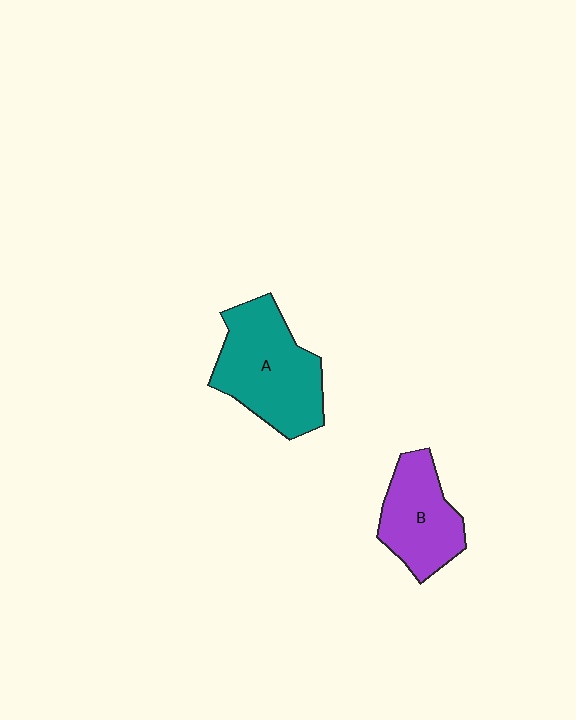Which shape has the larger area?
Shape A (teal).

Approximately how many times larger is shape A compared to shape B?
Approximately 1.4 times.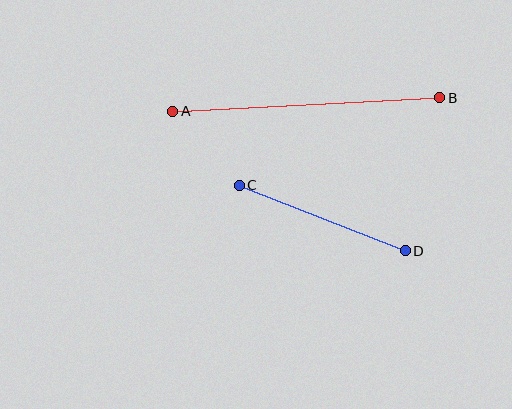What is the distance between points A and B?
The distance is approximately 267 pixels.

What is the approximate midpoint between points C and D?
The midpoint is at approximately (322, 218) pixels.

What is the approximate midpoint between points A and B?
The midpoint is at approximately (306, 105) pixels.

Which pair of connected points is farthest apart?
Points A and B are farthest apart.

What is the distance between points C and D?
The distance is approximately 178 pixels.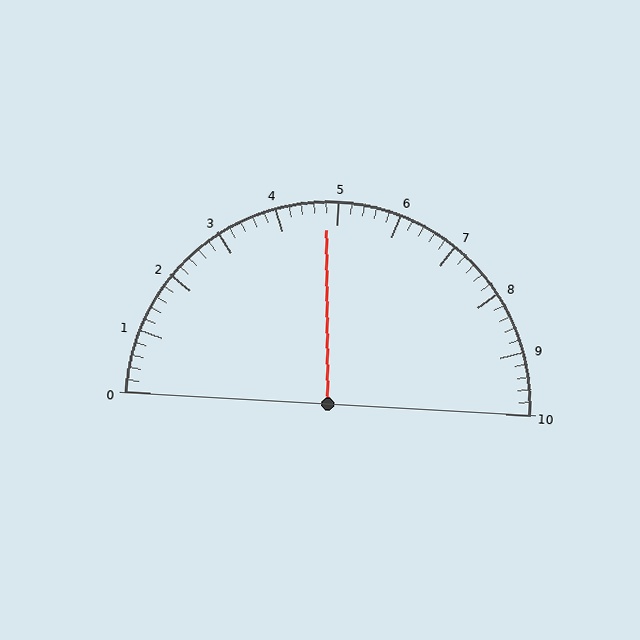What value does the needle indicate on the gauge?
The needle indicates approximately 4.8.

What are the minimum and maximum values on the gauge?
The gauge ranges from 0 to 10.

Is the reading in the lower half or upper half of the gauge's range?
The reading is in the lower half of the range (0 to 10).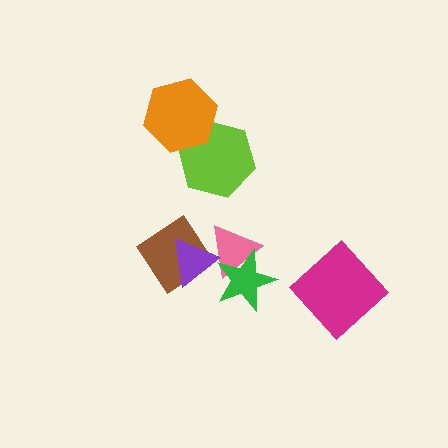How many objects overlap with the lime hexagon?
1 object overlaps with the lime hexagon.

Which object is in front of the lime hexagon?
The orange hexagon is in front of the lime hexagon.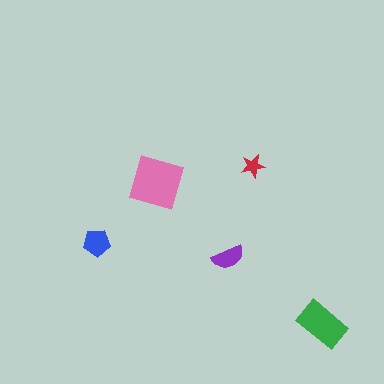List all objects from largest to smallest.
The pink square, the green rectangle, the blue pentagon, the purple semicircle, the red star.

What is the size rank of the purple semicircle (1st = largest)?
4th.